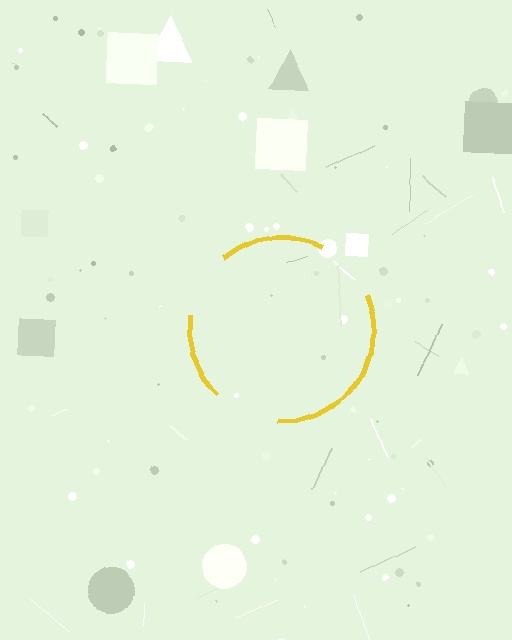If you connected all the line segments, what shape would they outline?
They would outline a circle.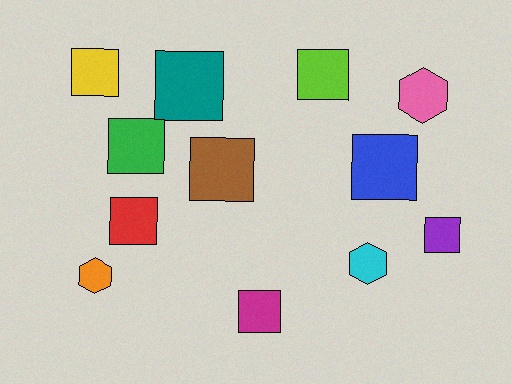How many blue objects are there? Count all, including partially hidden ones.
There is 1 blue object.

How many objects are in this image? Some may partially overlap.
There are 12 objects.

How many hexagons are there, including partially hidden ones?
There are 3 hexagons.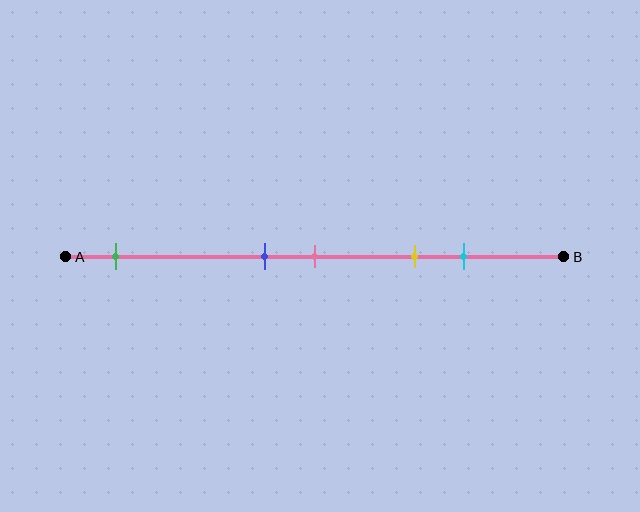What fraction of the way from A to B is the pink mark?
The pink mark is approximately 50% (0.5) of the way from A to B.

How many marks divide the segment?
There are 5 marks dividing the segment.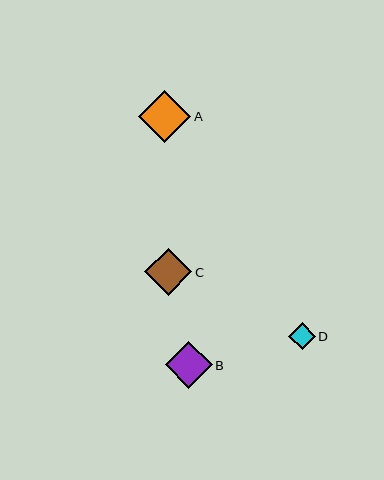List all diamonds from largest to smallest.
From largest to smallest: A, B, C, D.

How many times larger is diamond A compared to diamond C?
Diamond A is approximately 1.1 times the size of diamond C.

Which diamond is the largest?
Diamond A is the largest with a size of approximately 52 pixels.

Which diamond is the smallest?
Diamond D is the smallest with a size of approximately 27 pixels.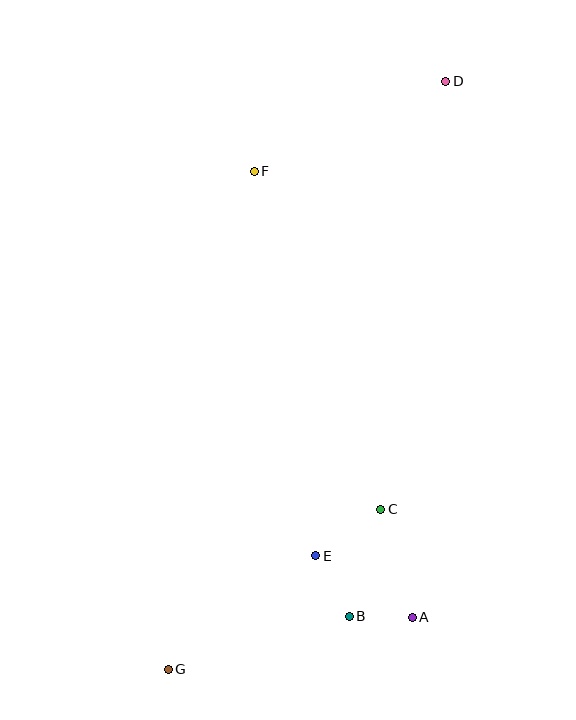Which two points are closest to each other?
Points A and B are closest to each other.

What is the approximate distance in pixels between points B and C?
The distance between B and C is approximately 111 pixels.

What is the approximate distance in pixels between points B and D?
The distance between B and D is approximately 544 pixels.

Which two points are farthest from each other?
Points D and G are farthest from each other.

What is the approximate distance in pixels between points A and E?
The distance between A and E is approximately 115 pixels.